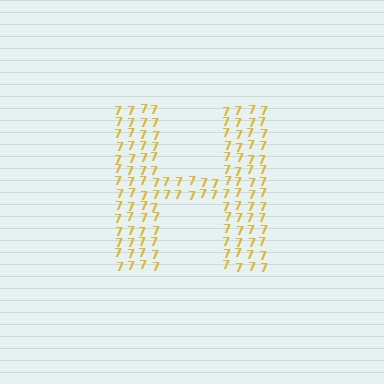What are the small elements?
The small elements are digit 7's.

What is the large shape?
The large shape is the letter H.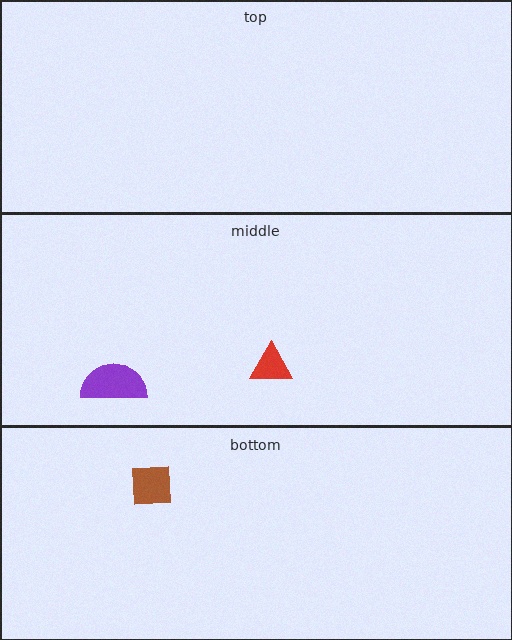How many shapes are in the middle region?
2.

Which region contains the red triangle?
The middle region.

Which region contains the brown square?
The bottom region.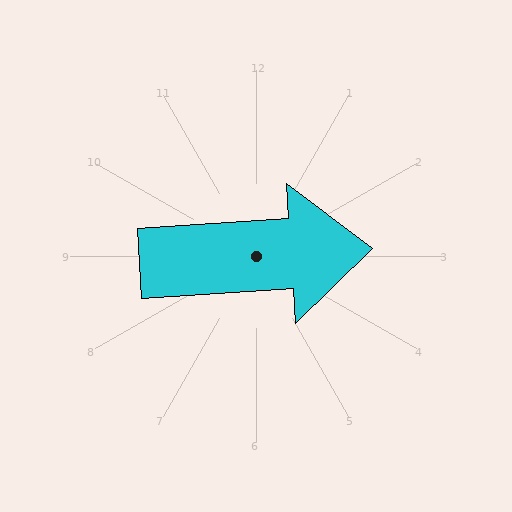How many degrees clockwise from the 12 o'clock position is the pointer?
Approximately 86 degrees.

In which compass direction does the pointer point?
East.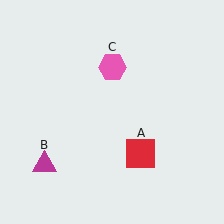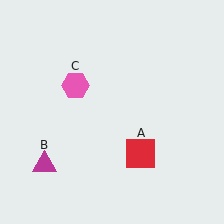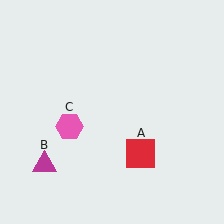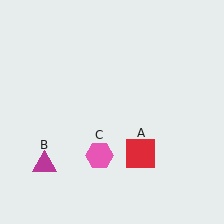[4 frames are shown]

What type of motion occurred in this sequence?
The pink hexagon (object C) rotated counterclockwise around the center of the scene.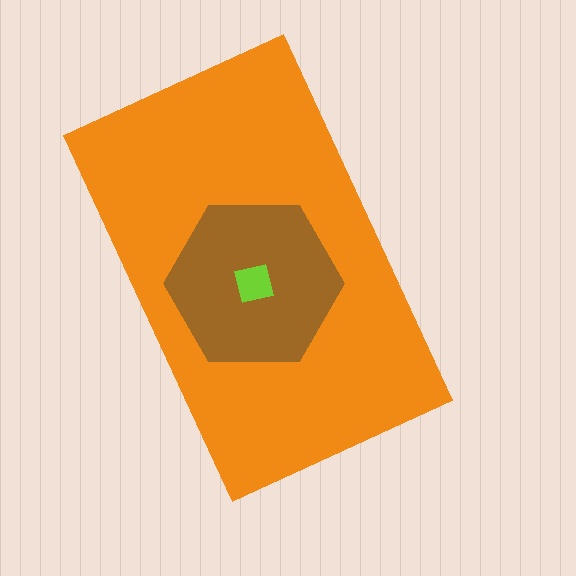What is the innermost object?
The lime square.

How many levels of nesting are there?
3.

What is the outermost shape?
The orange rectangle.